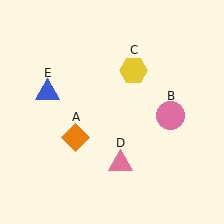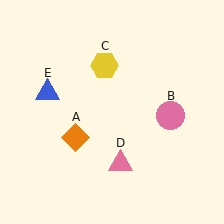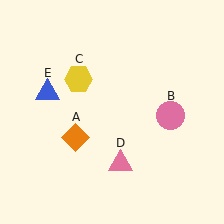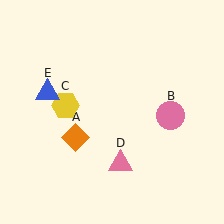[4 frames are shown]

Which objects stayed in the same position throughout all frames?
Orange diamond (object A) and pink circle (object B) and pink triangle (object D) and blue triangle (object E) remained stationary.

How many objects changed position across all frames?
1 object changed position: yellow hexagon (object C).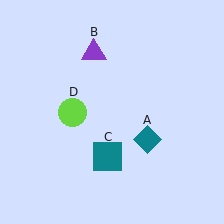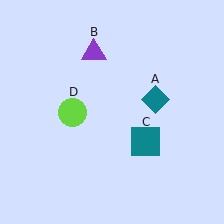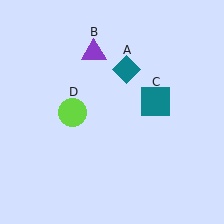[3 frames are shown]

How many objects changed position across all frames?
2 objects changed position: teal diamond (object A), teal square (object C).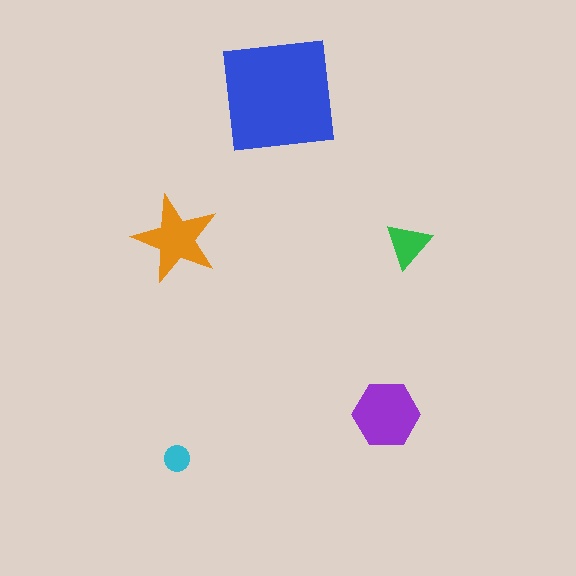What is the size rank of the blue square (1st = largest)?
1st.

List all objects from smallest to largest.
The cyan circle, the green triangle, the orange star, the purple hexagon, the blue square.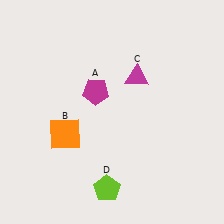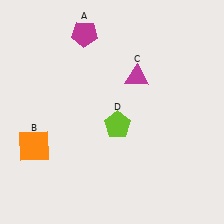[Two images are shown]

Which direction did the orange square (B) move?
The orange square (B) moved left.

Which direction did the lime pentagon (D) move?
The lime pentagon (D) moved up.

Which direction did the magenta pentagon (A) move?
The magenta pentagon (A) moved up.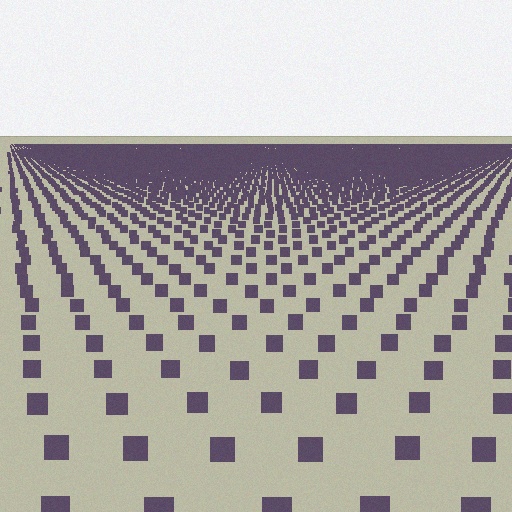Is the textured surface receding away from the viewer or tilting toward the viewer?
The surface is receding away from the viewer. Texture elements get smaller and denser toward the top.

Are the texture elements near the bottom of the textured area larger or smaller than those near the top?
Larger. Near the bottom, elements are closer to the viewer and appear at a bigger on-screen size.